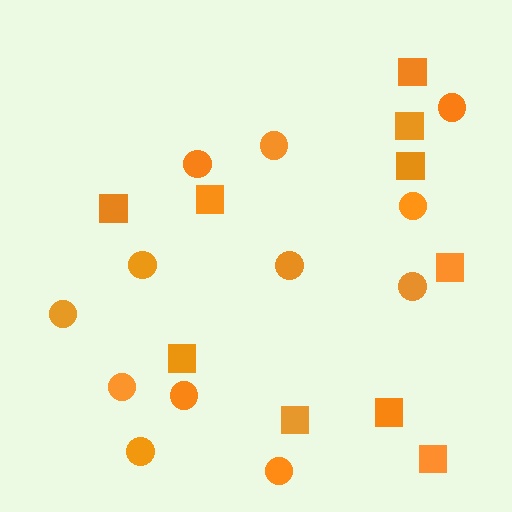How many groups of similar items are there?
There are 2 groups: one group of squares (10) and one group of circles (12).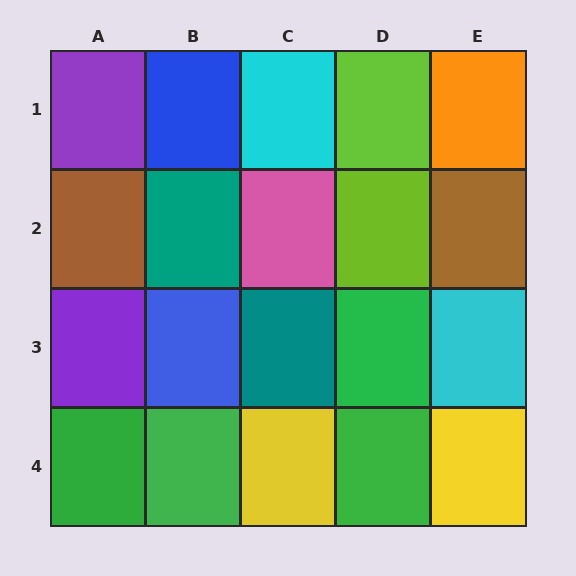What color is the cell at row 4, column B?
Green.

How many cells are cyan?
2 cells are cyan.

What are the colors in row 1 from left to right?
Purple, blue, cyan, lime, orange.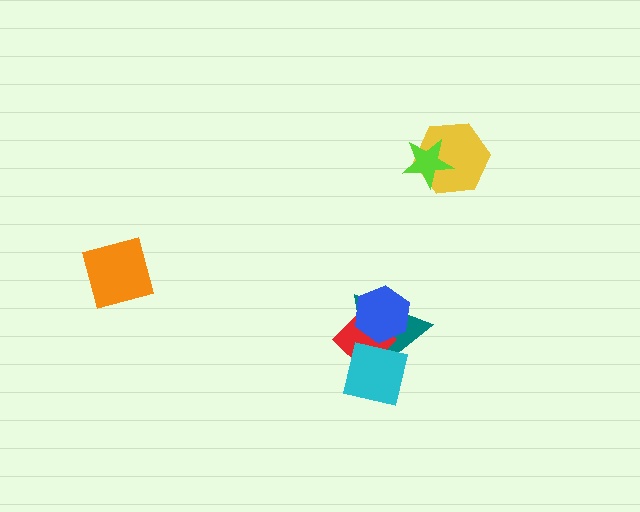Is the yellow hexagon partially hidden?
Yes, it is partially covered by another shape.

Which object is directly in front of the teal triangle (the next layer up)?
The red diamond is directly in front of the teal triangle.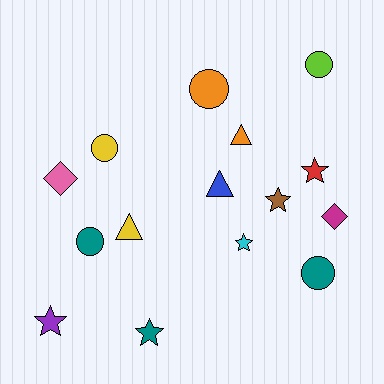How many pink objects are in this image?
There is 1 pink object.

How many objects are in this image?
There are 15 objects.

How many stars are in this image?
There are 5 stars.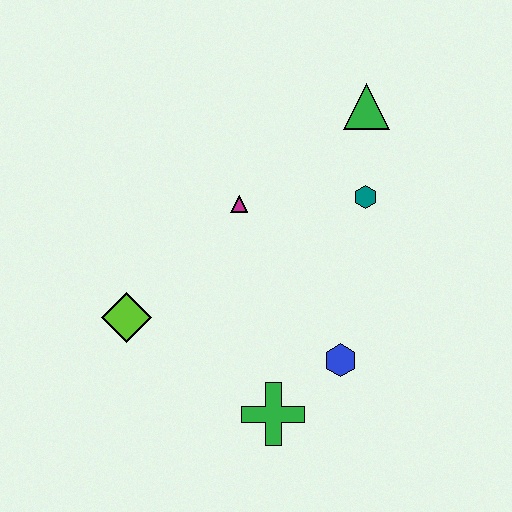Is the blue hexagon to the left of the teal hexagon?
Yes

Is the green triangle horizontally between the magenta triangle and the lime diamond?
No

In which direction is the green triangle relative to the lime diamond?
The green triangle is to the right of the lime diamond.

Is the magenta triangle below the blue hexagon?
No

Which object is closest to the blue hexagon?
The green cross is closest to the blue hexagon.